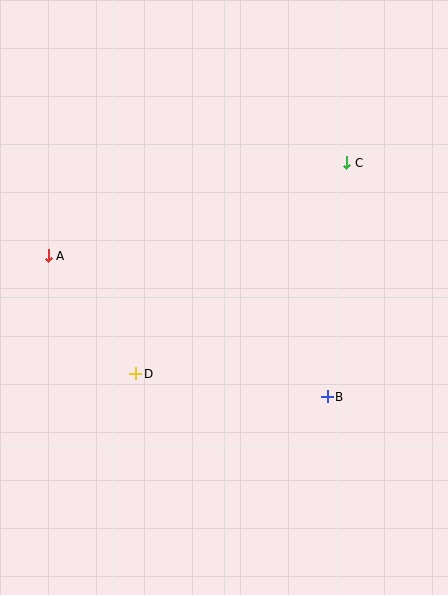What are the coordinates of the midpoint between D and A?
The midpoint between D and A is at (92, 315).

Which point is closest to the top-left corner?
Point A is closest to the top-left corner.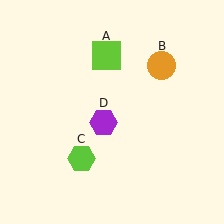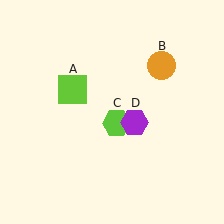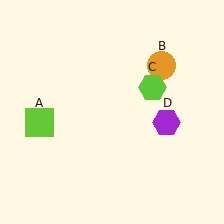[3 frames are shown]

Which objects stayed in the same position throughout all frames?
Orange circle (object B) remained stationary.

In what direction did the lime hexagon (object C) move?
The lime hexagon (object C) moved up and to the right.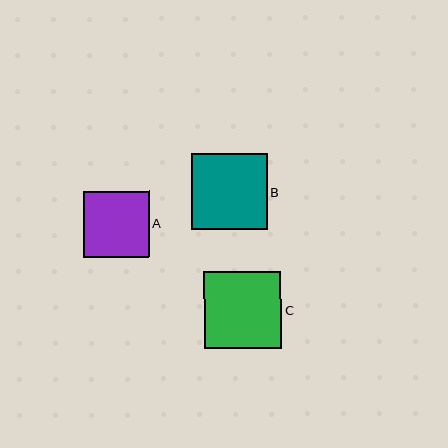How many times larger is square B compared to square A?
Square B is approximately 1.2 times the size of square A.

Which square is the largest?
Square C is the largest with a size of approximately 77 pixels.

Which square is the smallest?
Square A is the smallest with a size of approximately 66 pixels.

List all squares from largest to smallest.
From largest to smallest: C, B, A.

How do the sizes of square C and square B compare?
Square C and square B are approximately the same size.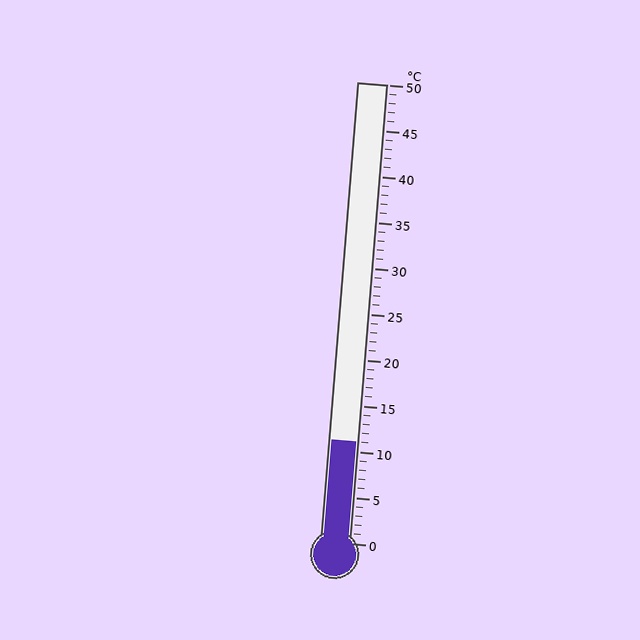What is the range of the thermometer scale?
The thermometer scale ranges from 0°C to 50°C.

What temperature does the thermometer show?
The thermometer shows approximately 11°C.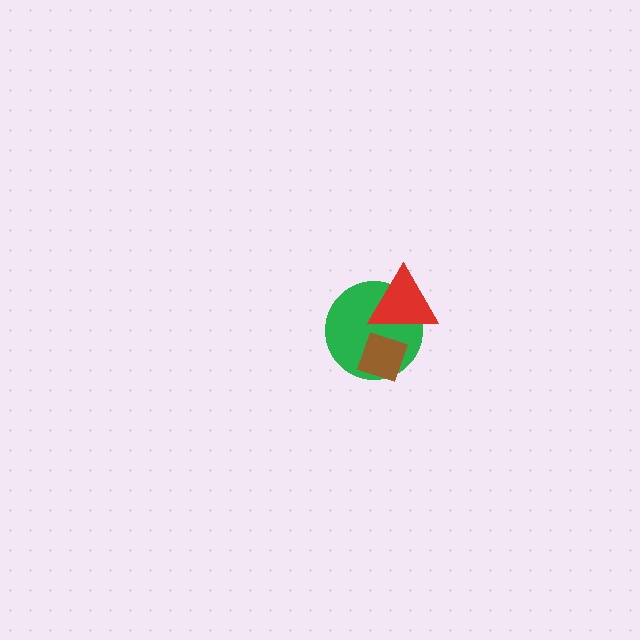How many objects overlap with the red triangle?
2 objects overlap with the red triangle.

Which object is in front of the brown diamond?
The red triangle is in front of the brown diamond.